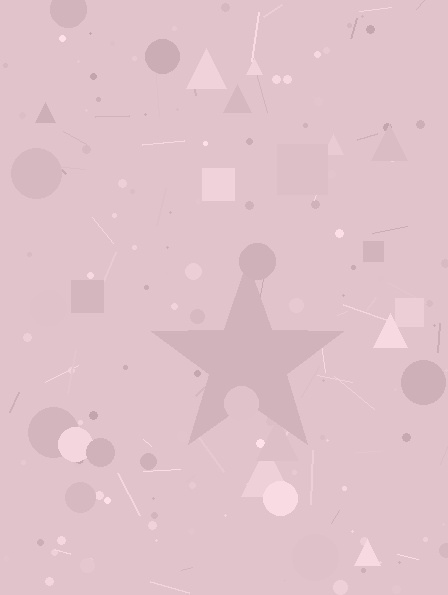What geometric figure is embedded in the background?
A star is embedded in the background.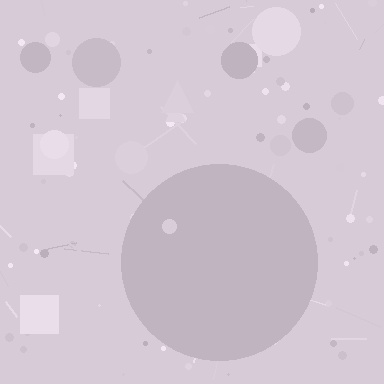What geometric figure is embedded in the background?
A circle is embedded in the background.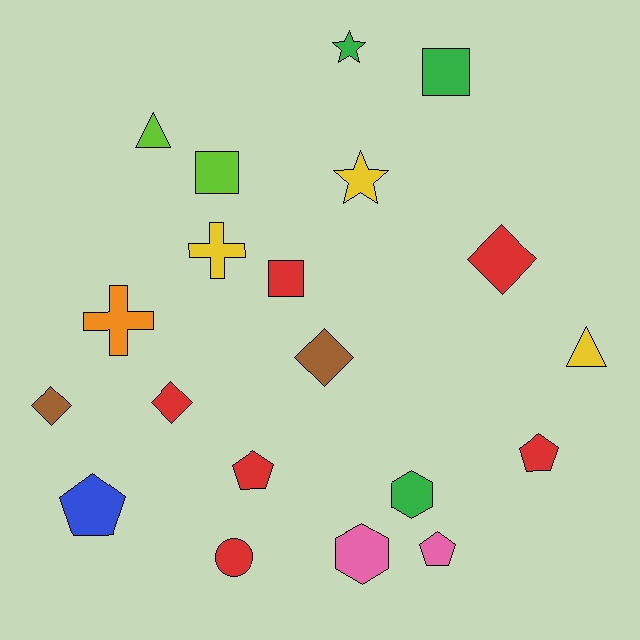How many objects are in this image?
There are 20 objects.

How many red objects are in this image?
There are 6 red objects.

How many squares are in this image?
There are 3 squares.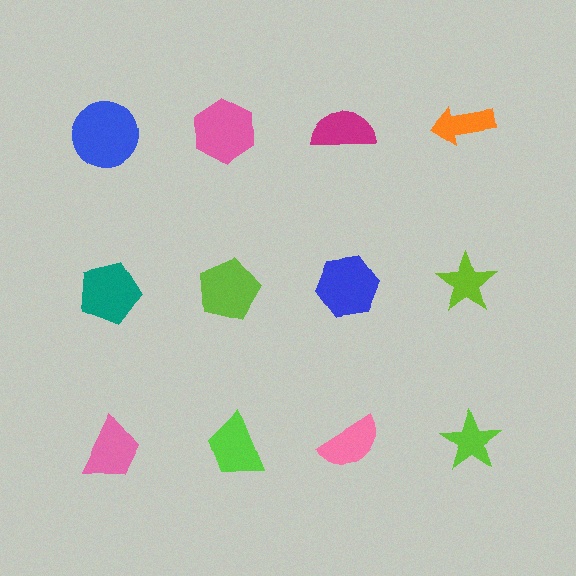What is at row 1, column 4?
An orange arrow.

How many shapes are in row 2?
4 shapes.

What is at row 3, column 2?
A lime trapezoid.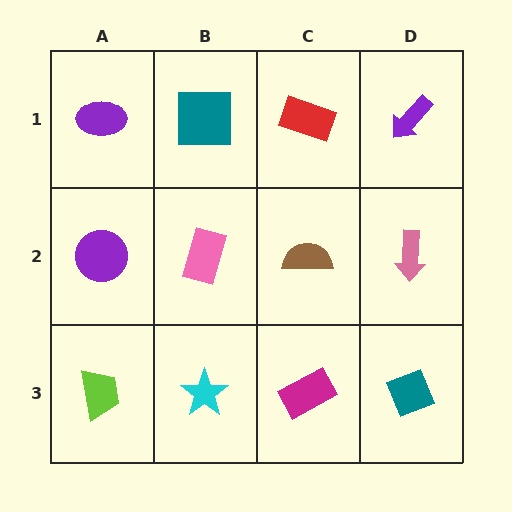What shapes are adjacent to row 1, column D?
A pink arrow (row 2, column D), a red rectangle (row 1, column C).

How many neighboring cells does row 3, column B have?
3.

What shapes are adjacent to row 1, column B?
A pink rectangle (row 2, column B), a purple ellipse (row 1, column A), a red rectangle (row 1, column C).